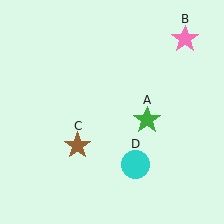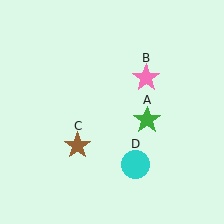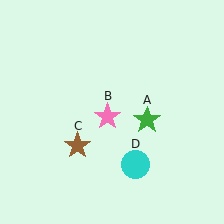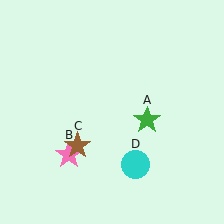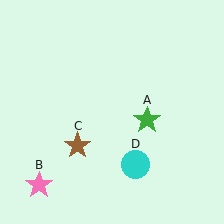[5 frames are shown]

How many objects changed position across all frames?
1 object changed position: pink star (object B).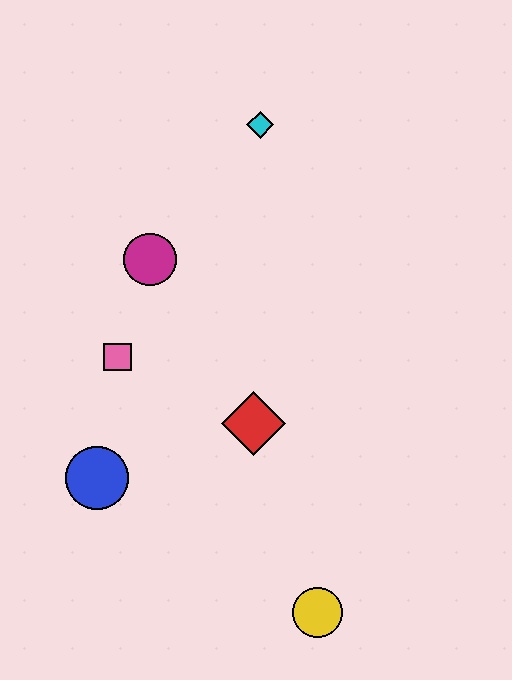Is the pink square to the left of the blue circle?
No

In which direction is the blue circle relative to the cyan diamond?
The blue circle is below the cyan diamond.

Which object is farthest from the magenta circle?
The yellow circle is farthest from the magenta circle.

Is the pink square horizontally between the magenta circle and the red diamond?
No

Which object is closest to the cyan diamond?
The magenta circle is closest to the cyan diamond.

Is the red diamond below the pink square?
Yes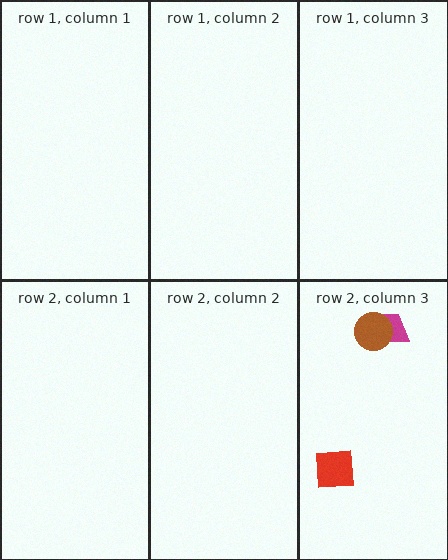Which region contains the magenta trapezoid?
The row 2, column 3 region.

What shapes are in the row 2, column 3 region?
The red square, the magenta trapezoid, the brown circle.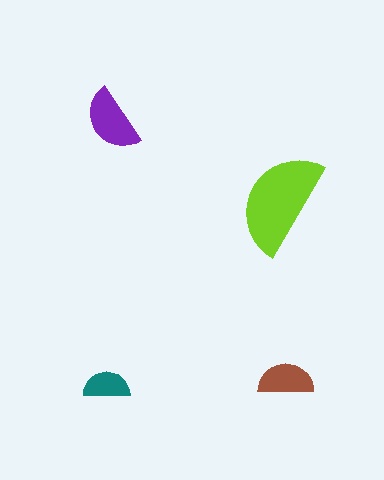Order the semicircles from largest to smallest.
the lime one, the purple one, the brown one, the teal one.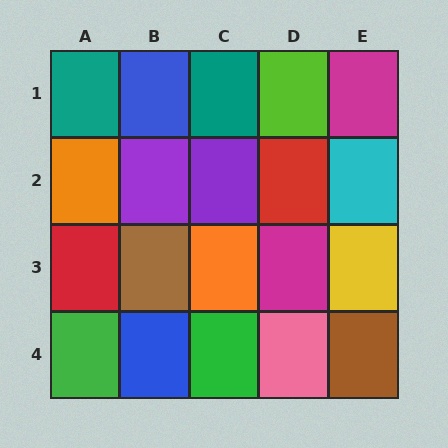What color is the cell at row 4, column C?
Green.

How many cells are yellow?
1 cell is yellow.